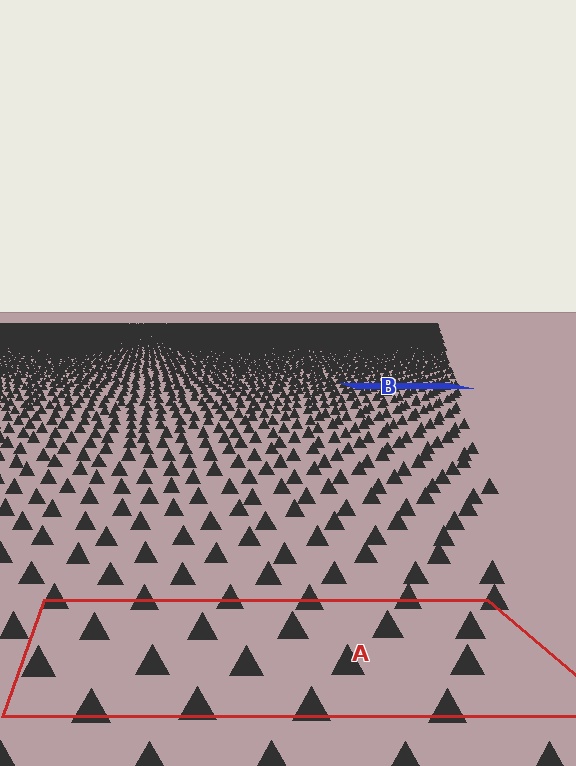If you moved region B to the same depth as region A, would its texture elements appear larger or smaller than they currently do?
They would appear larger. At a closer depth, the same texture elements are projected at a bigger on-screen size.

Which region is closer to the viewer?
Region A is closer. The texture elements there are larger and more spread out.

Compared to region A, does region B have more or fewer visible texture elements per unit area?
Region B has more texture elements per unit area — they are packed more densely because it is farther away.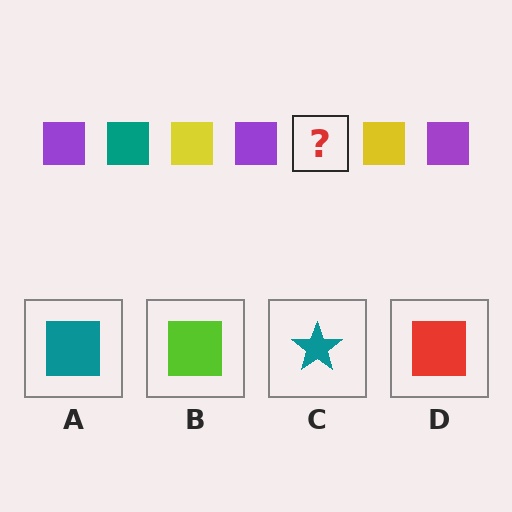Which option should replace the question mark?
Option A.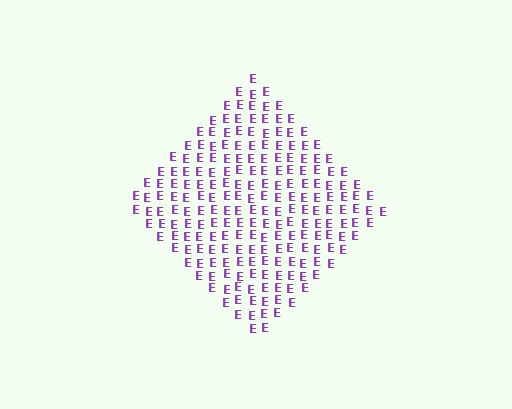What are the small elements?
The small elements are letter E's.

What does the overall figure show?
The overall figure shows a diamond.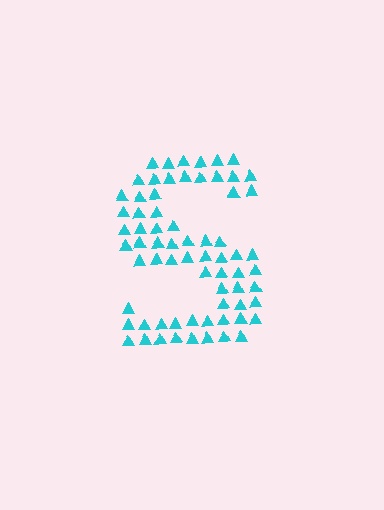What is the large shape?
The large shape is the letter S.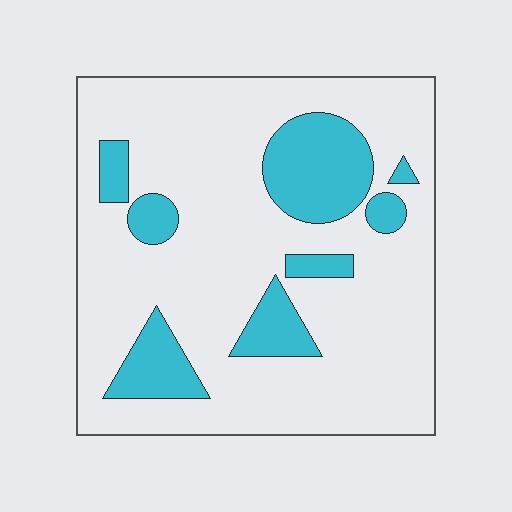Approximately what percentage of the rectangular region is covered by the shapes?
Approximately 20%.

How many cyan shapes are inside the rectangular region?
8.